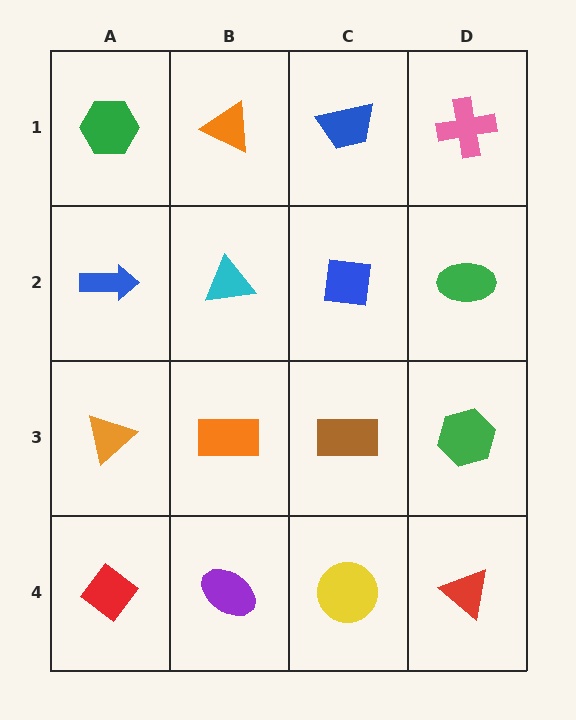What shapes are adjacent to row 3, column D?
A green ellipse (row 2, column D), a red triangle (row 4, column D), a brown rectangle (row 3, column C).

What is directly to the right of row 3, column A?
An orange rectangle.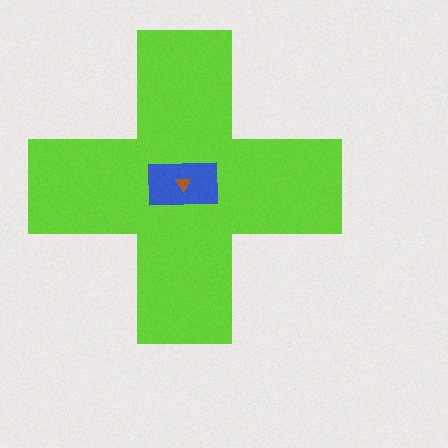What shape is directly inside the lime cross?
The blue rectangle.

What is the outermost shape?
The lime cross.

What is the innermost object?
The brown triangle.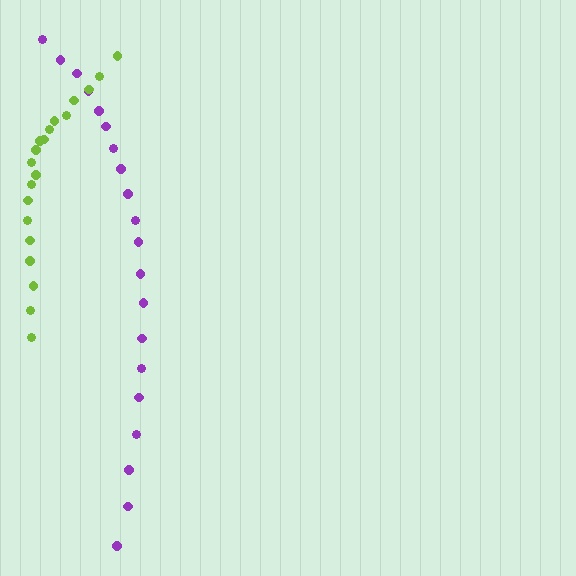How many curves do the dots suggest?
There are 2 distinct paths.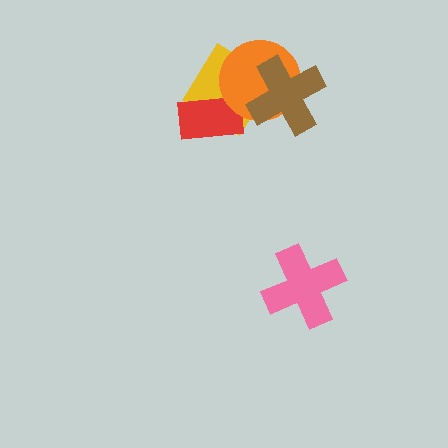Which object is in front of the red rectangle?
The orange circle is in front of the red rectangle.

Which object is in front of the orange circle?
The brown cross is in front of the orange circle.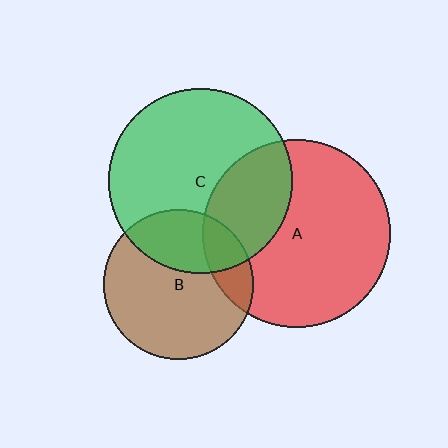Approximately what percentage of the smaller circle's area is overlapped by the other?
Approximately 30%.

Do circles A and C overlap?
Yes.